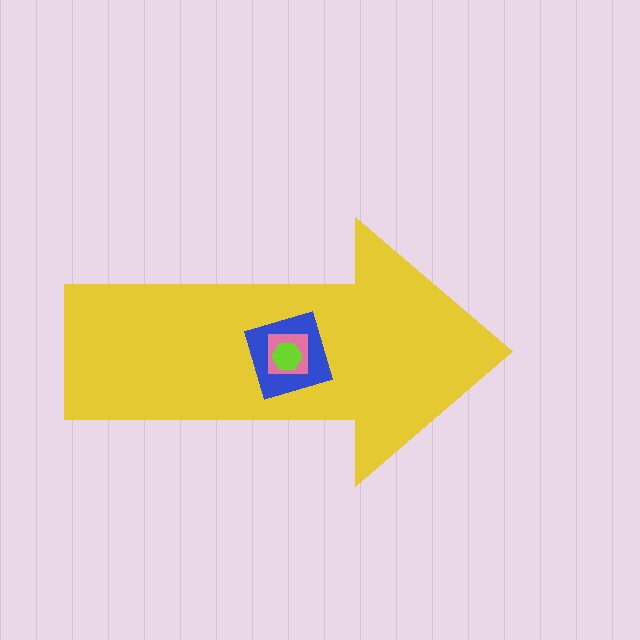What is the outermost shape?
The yellow arrow.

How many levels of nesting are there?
4.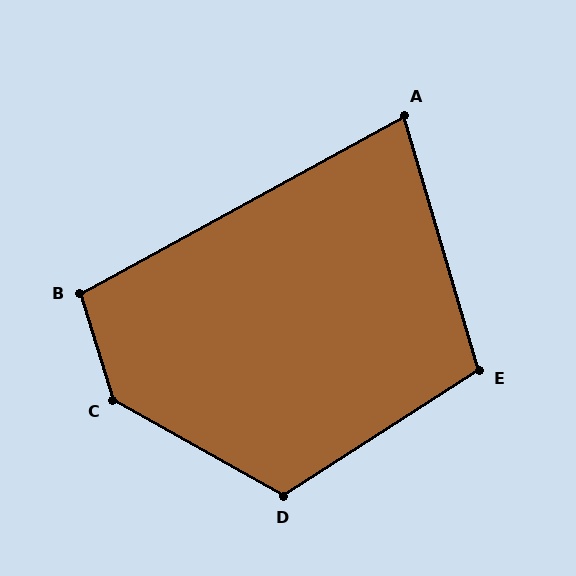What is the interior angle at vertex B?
Approximately 102 degrees (obtuse).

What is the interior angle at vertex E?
Approximately 106 degrees (obtuse).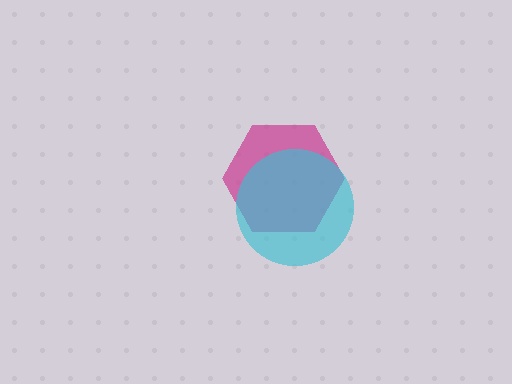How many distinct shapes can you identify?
There are 2 distinct shapes: a magenta hexagon, a cyan circle.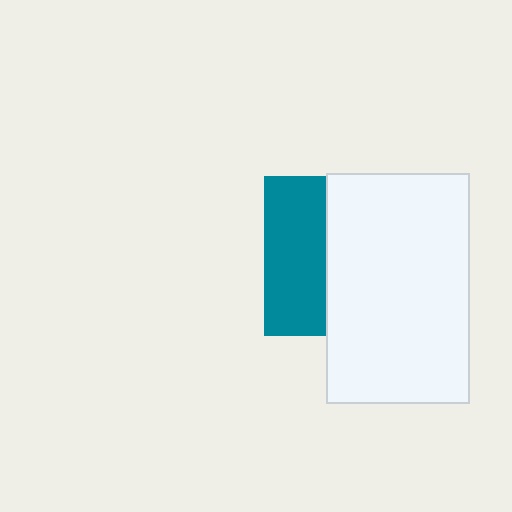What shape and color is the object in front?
The object in front is a white rectangle.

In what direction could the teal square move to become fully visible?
The teal square could move left. That would shift it out from behind the white rectangle entirely.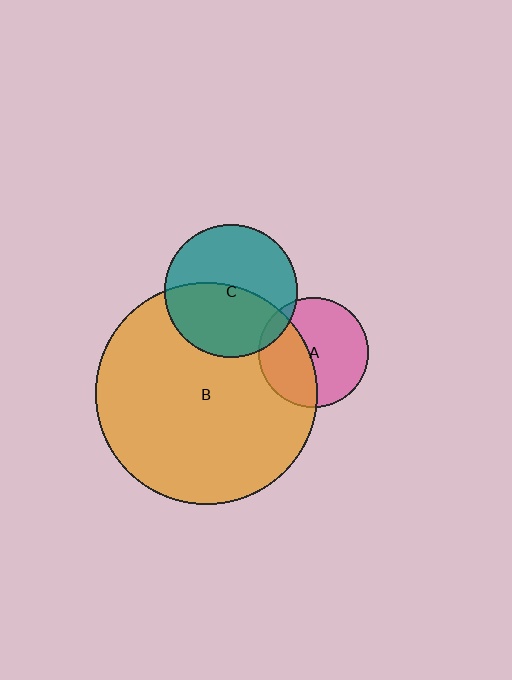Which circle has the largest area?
Circle B (orange).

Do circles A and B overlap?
Yes.